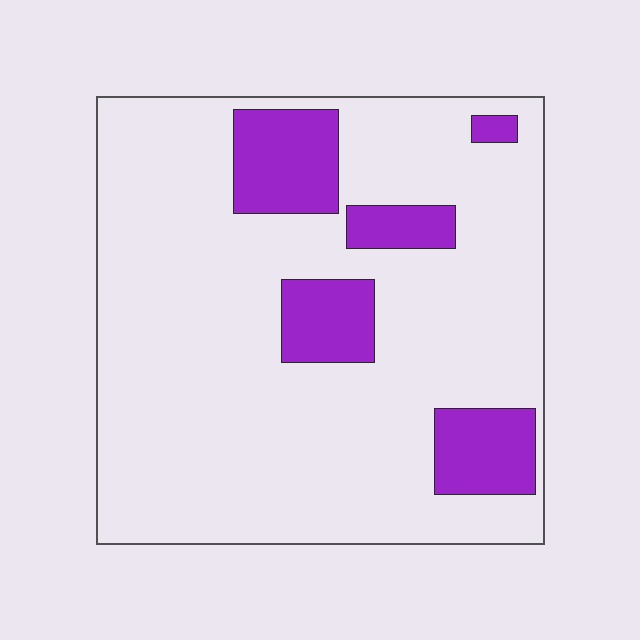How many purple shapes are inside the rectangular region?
5.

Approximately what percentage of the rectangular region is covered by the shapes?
Approximately 15%.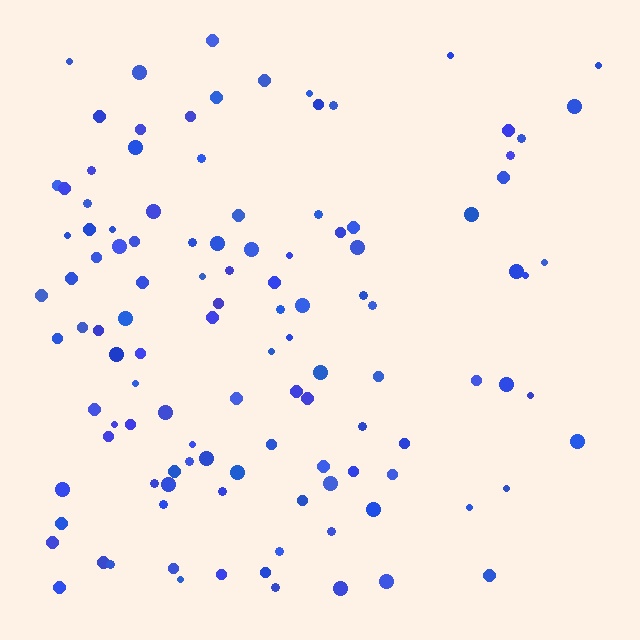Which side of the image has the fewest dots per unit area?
The right.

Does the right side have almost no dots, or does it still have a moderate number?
Still a moderate number, just noticeably fewer than the left.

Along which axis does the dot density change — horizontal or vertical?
Horizontal.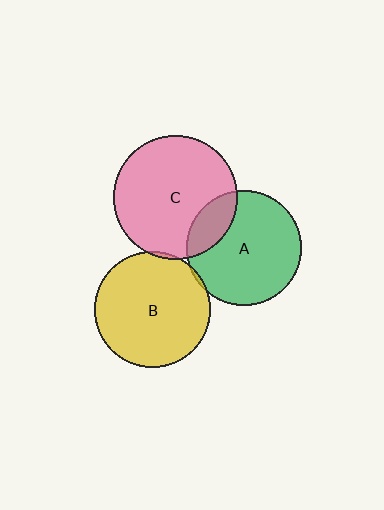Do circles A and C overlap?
Yes.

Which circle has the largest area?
Circle C (pink).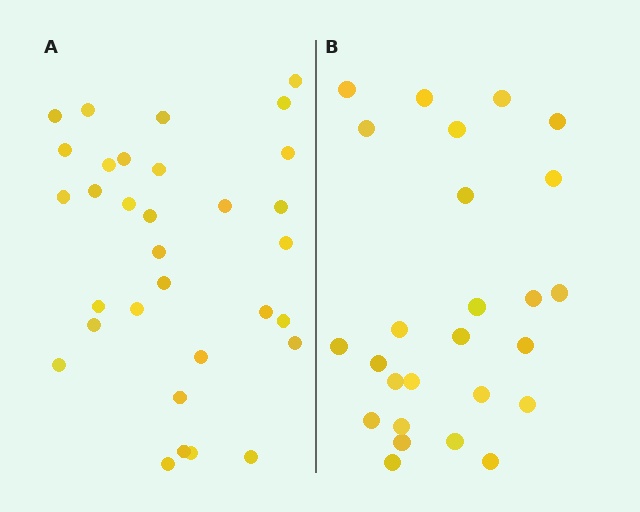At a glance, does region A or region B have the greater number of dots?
Region A (the left region) has more dots.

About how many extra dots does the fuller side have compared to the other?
Region A has about 6 more dots than region B.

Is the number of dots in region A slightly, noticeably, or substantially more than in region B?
Region A has only slightly more — the two regions are fairly close. The ratio is roughly 1.2 to 1.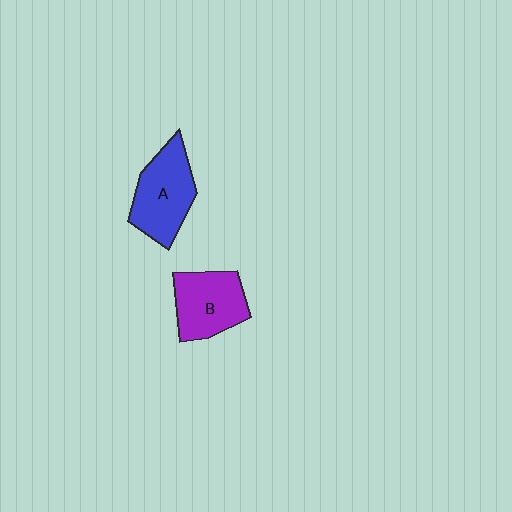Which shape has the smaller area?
Shape B (purple).